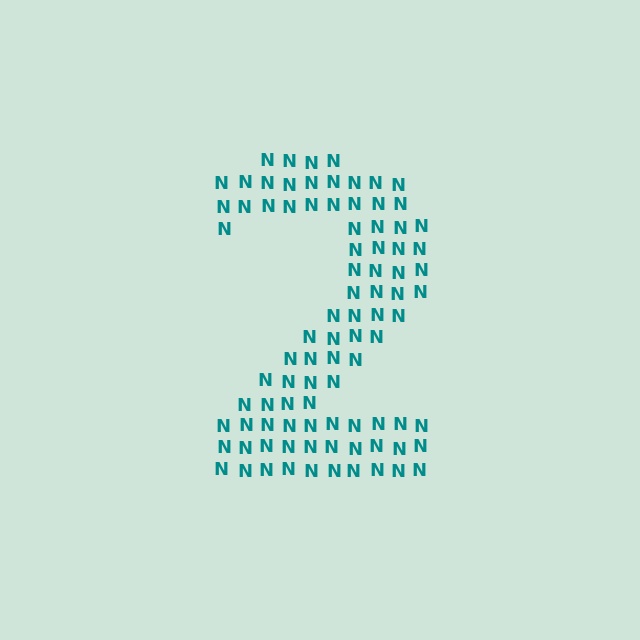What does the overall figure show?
The overall figure shows the digit 2.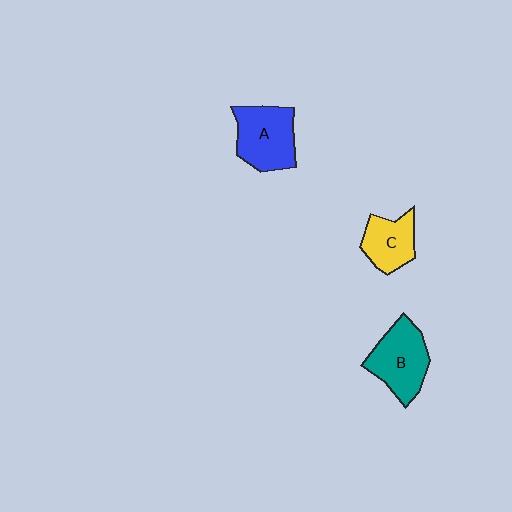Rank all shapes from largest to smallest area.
From largest to smallest: A (blue), B (teal), C (yellow).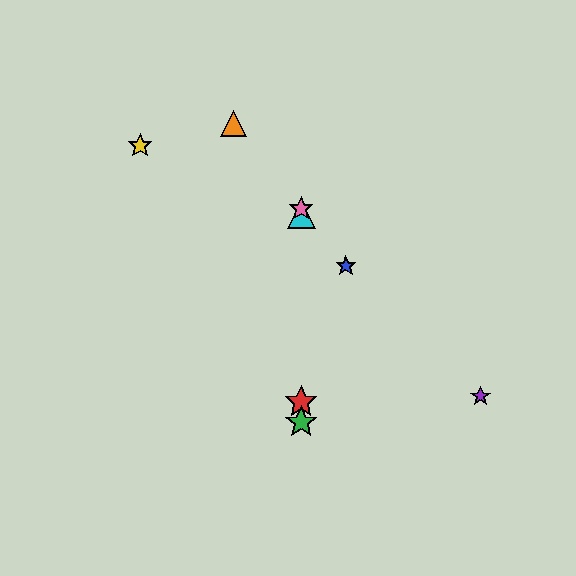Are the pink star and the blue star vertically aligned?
No, the pink star is at x≈301 and the blue star is at x≈346.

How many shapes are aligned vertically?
4 shapes (the red star, the green star, the cyan triangle, the pink star) are aligned vertically.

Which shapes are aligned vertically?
The red star, the green star, the cyan triangle, the pink star are aligned vertically.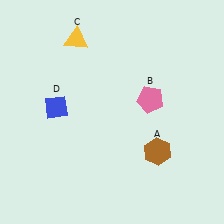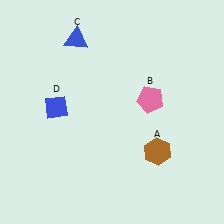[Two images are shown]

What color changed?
The triangle (C) changed from yellow in Image 1 to blue in Image 2.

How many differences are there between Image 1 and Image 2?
There is 1 difference between the two images.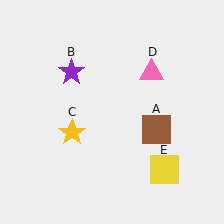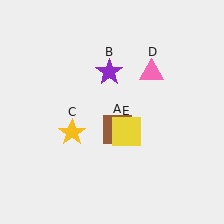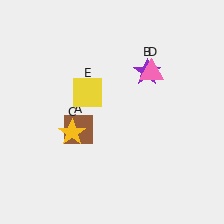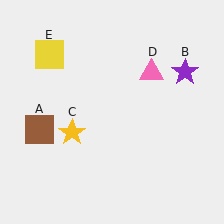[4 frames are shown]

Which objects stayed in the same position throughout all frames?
Yellow star (object C) and pink triangle (object D) remained stationary.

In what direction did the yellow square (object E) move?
The yellow square (object E) moved up and to the left.